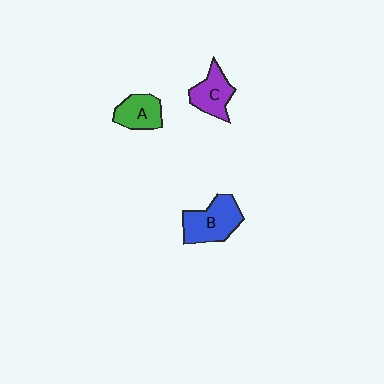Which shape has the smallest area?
Shape A (green).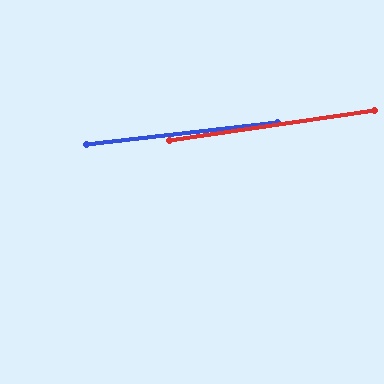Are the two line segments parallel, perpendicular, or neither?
Parallel — their directions differ by only 1.8°.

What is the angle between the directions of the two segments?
Approximately 2 degrees.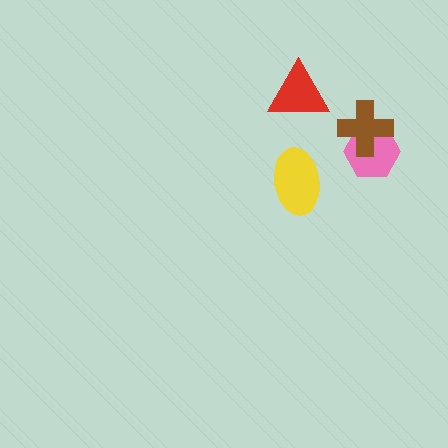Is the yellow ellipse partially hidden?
No, no other shape covers it.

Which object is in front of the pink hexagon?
The brown cross is in front of the pink hexagon.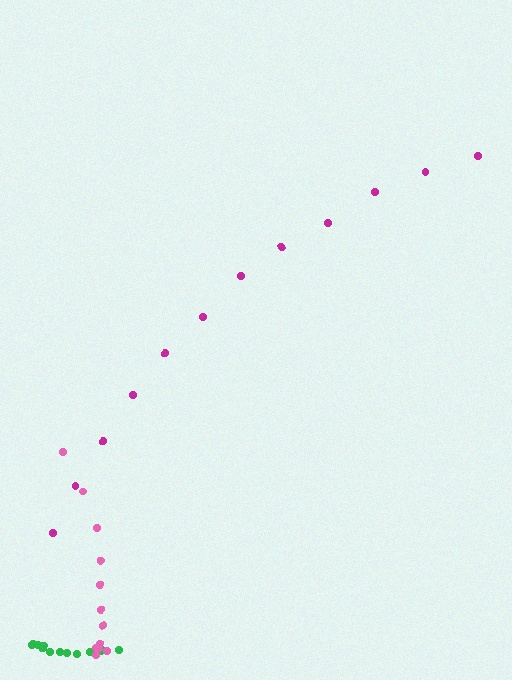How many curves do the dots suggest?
There are 3 distinct paths.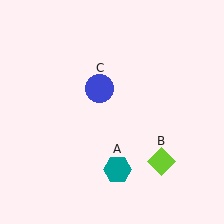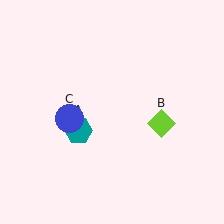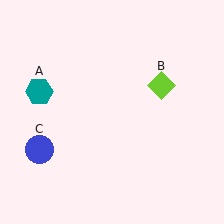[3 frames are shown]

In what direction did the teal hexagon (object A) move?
The teal hexagon (object A) moved up and to the left.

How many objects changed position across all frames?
3 objects changed position: teal hexagon (object A), lime diamond (object B), blue circle (object C).